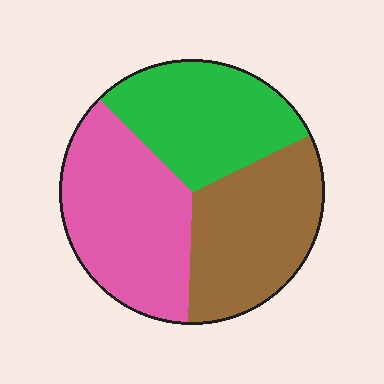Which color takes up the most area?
Pink, at roughly 35%.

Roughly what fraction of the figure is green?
Green takes up between a sixth and a third of the figure.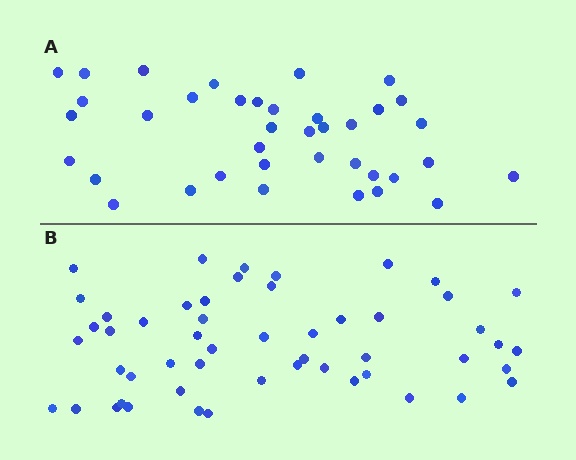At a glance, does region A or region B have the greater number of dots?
Region B (the bottom region) has more dots.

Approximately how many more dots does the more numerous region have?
Region B has approximately 15 more dots than region A.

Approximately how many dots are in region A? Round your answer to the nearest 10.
About 40 dots. (The exact count is 38, which rounds to 40.)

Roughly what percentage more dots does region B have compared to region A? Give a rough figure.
About 35% more.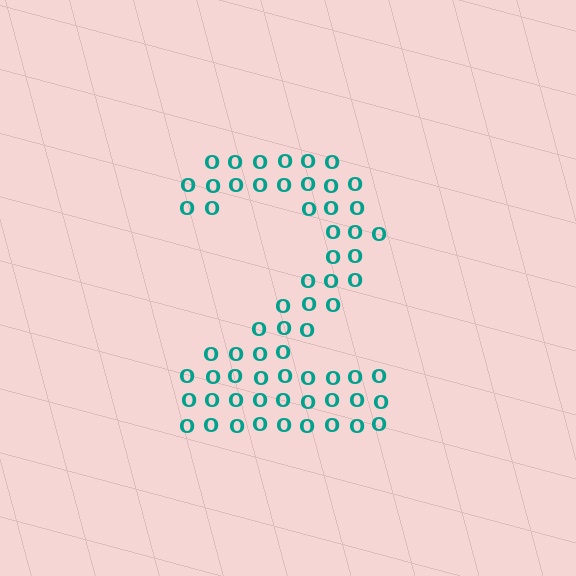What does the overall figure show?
The overall figure shows the digit 2.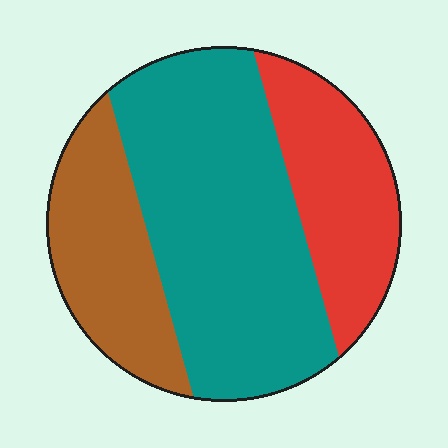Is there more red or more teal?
Teal.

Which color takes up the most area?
Teal, at roughly 50%.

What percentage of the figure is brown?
Brown takes up between a sixth and a third of the figure.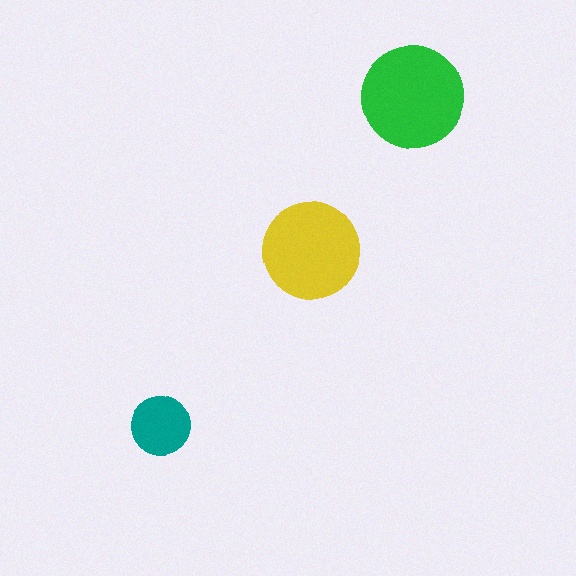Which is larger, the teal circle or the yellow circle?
The yellow one.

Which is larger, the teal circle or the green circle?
The green one.